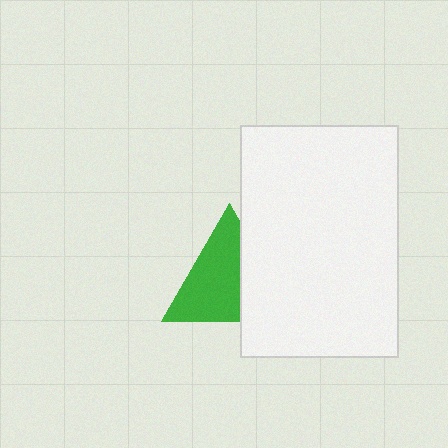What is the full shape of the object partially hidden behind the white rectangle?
The partially hidden object is a green triangle.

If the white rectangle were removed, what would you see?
You would see the complete green triangle.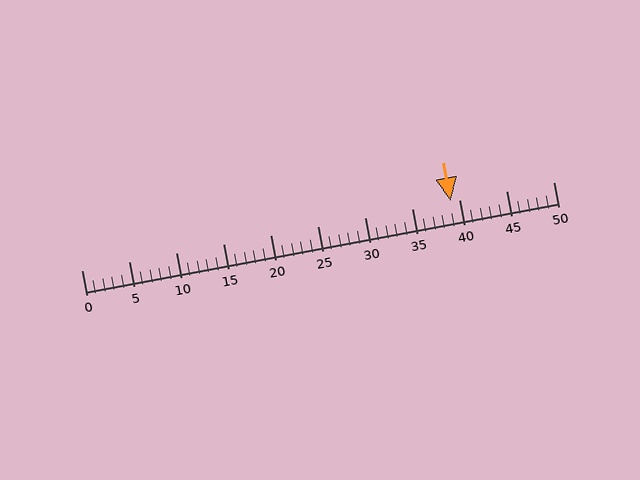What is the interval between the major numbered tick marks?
The major tick marks are spaced 5 units apart.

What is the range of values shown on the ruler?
The ruler shows values from 0 to 50.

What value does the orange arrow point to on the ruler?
The orange arrow points to approximately 39.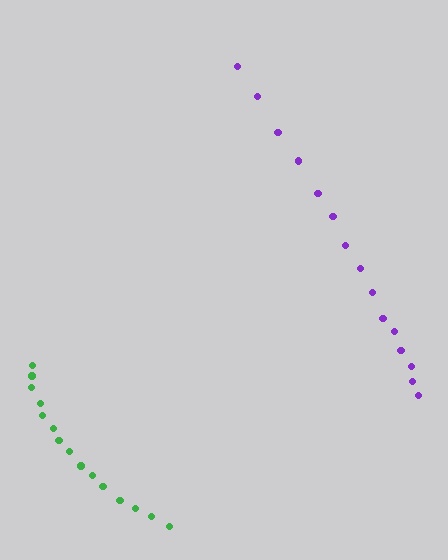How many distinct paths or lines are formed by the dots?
There are 2 distinct paths.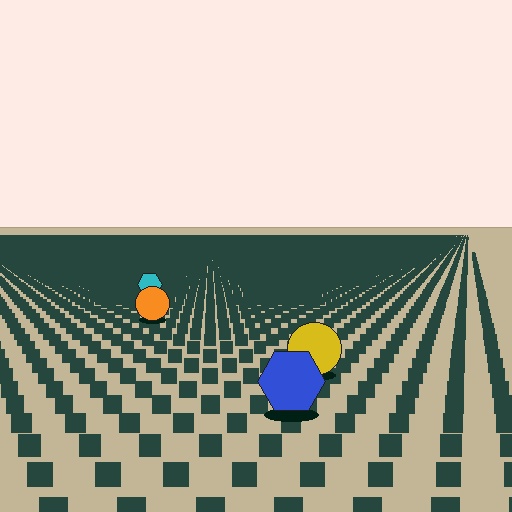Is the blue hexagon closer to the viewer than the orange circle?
Yes. The blue hexagon is closer — you can tell from the texture gradient: the ground texture is coarser near it.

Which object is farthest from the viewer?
The cyan hexagon is farthest from the viewer. It appears smaller and the ground texture around it is denser.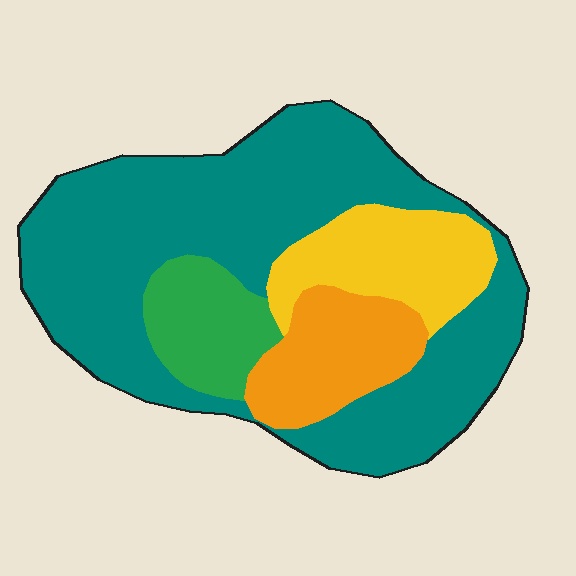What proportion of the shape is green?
Green takes up about one tenth (1/10) of the shape.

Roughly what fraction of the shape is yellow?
Yellow covers 15% of the shape.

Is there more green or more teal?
Teal.